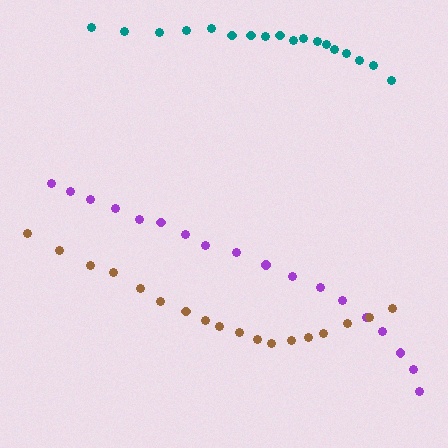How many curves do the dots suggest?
There are 3 distinct paths.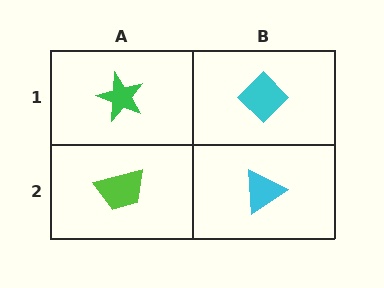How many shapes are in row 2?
2 shapes.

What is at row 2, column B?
A cyan triangle.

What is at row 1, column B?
A cyan diamond.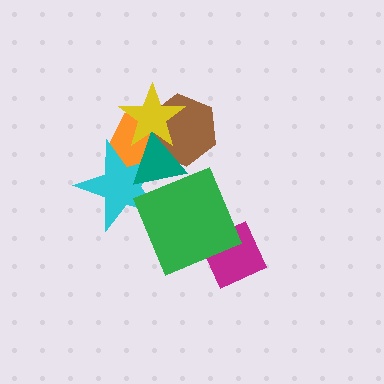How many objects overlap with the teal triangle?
5 objects overlap with the teal triangle.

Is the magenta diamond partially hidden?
Yes, it is partially covered by another shape.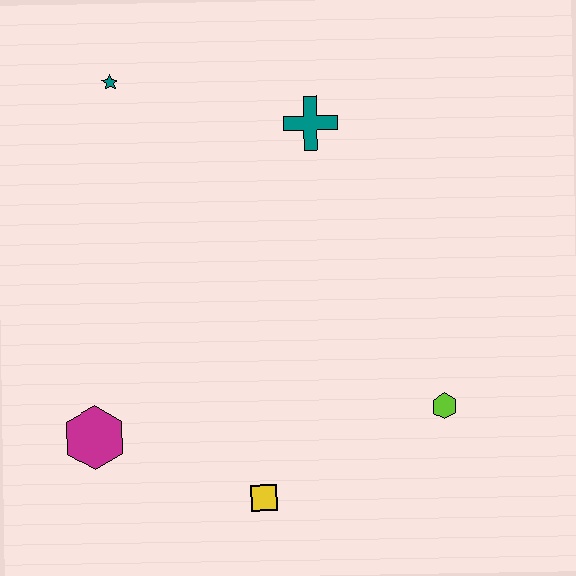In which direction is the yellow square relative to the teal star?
The yellow square is below the teal star.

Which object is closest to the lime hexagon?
The yellow square is closest to the lime hexagon.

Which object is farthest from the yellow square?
The teal star is farthest from the yellow square.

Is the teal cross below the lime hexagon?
No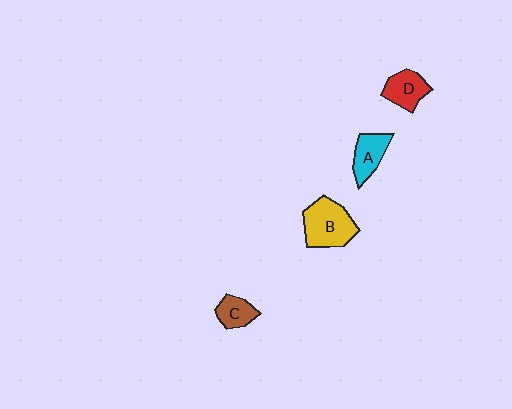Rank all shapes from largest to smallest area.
From largest to smallest: B (yellow), D (red), A (cyan), C (brown).